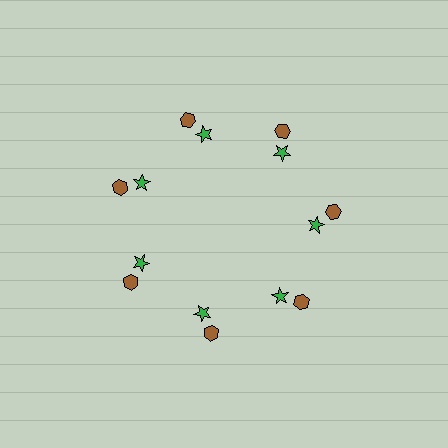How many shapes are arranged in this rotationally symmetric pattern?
There are 14 shapes, arranged in 7 groups of 2.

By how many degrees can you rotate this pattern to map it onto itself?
The pattern maps onto itself every 51 degrees of rotation.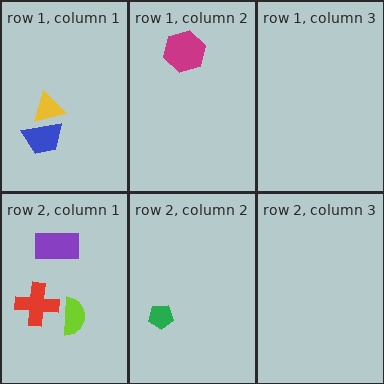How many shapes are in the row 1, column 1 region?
2.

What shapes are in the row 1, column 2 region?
The magenta hexagon.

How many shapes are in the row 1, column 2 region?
1.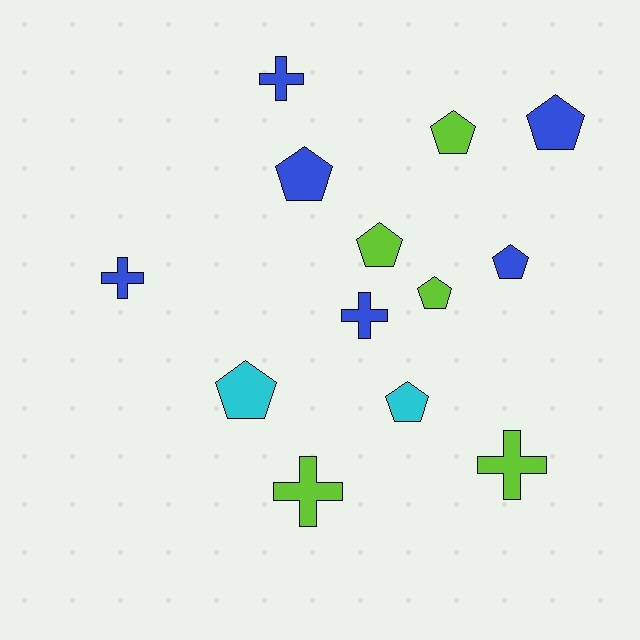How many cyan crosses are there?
There are no cyan crosses.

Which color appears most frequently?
Blue, with 6 objects.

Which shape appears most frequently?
Pentagon, with 8 objects.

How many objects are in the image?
There are 13 objects.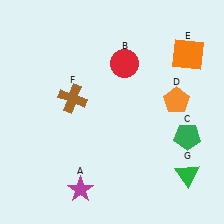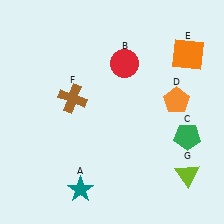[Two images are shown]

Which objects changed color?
A changed from magenta to teal. G changed from green to lime.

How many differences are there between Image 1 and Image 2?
There are 2 differences between the two images.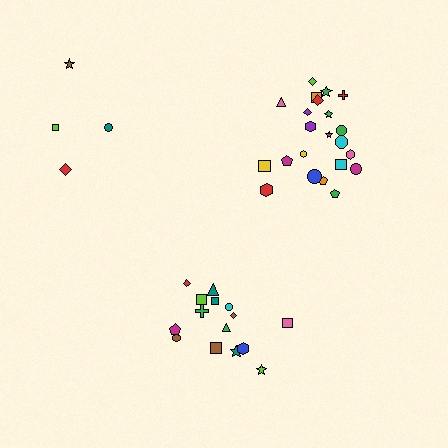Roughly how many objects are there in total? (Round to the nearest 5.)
Roughly 40 objects in total.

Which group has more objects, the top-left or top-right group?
The top-right group.